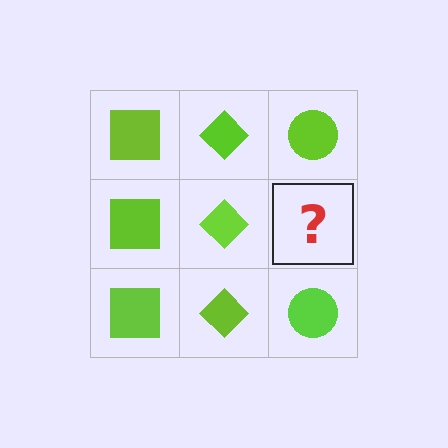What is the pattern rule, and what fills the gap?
The rule is that each column has a consistent shape. The gap should be filled with a lime circle.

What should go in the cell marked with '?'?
The missing cell should contain a lime circle.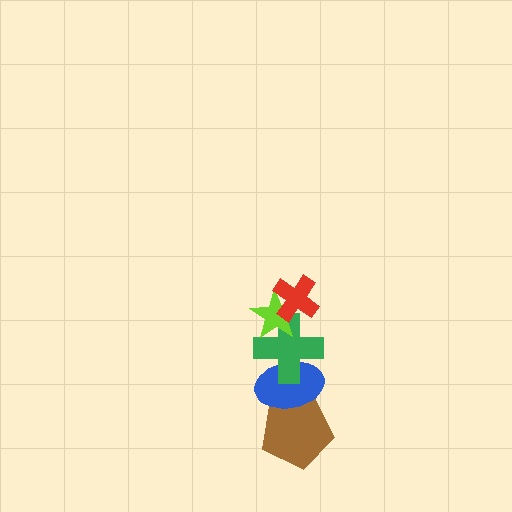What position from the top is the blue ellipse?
The blue ellipse is 4th from the top.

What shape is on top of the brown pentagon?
The blue ellipse is on top of the brown pentagon.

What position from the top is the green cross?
The green cross is 3rd from the top.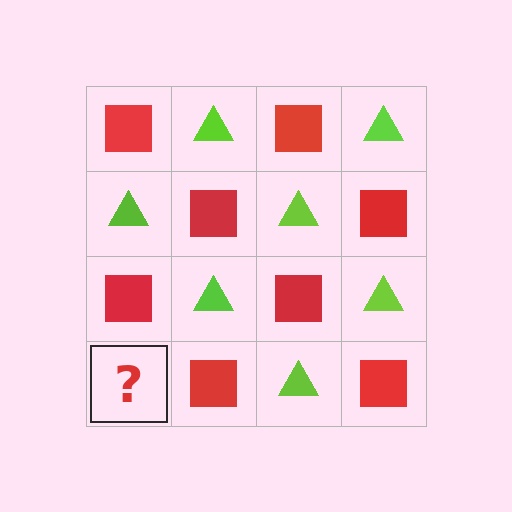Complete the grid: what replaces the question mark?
The question mark should be replaced with a lime triangle.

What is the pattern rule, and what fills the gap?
The rule is that it alternates red square and lime triangle in a checkerboard pattern. The gap should be filled with a lime triangle.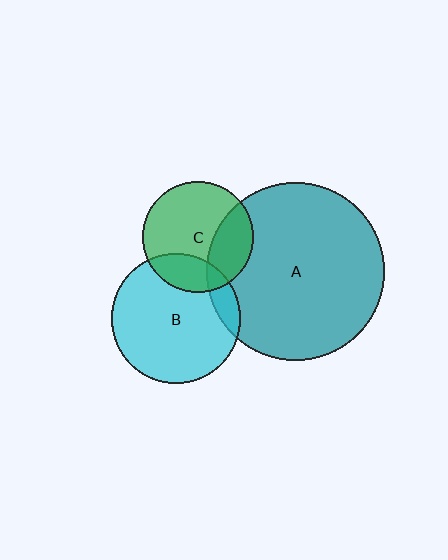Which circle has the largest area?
Circle A (teal).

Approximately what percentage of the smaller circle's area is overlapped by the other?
Approximately 20%.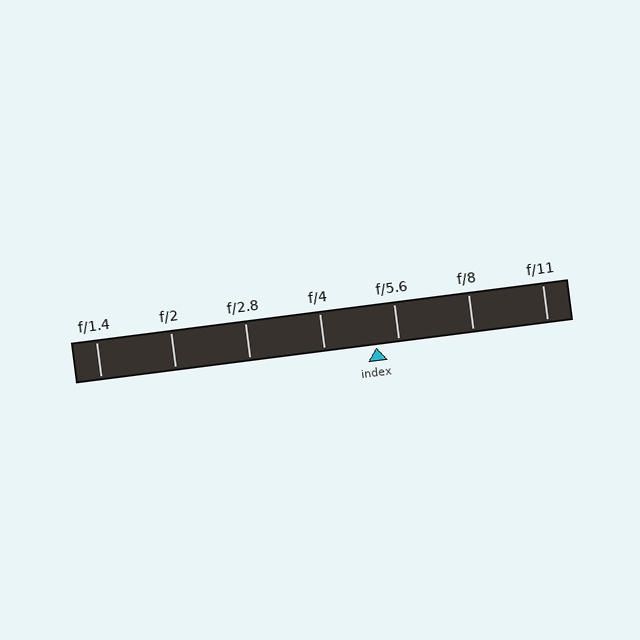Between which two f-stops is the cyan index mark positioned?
The index mark is between f/4 and f/5.6.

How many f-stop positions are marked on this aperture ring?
There are 7 f-stop positions marked.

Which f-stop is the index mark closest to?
The index mark is closest to f/5.6.